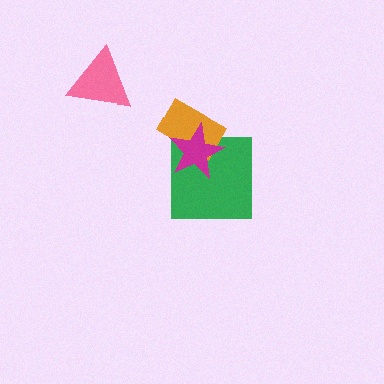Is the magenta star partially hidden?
No, no other shape covers it.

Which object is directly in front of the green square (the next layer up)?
The orange rectangle is directly in front of the green square.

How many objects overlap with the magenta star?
2 objects overlap with the magenta star.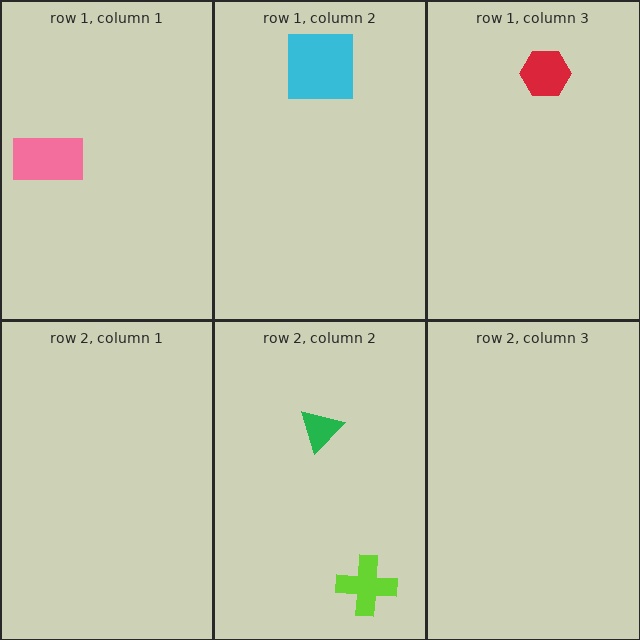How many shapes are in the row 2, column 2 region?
2.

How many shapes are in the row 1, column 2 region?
1.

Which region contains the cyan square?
The row 1, column 2 region.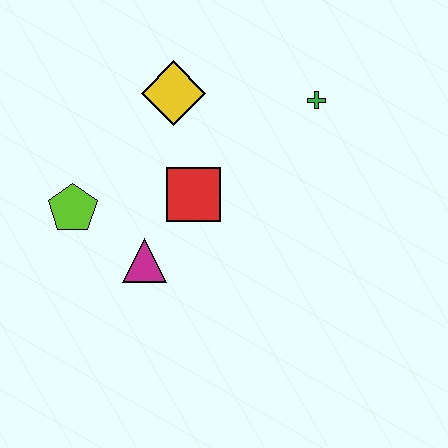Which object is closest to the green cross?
The yellow diamond is closest to the green cross.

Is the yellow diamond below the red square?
No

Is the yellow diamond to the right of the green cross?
No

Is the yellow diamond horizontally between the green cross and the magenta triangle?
Yes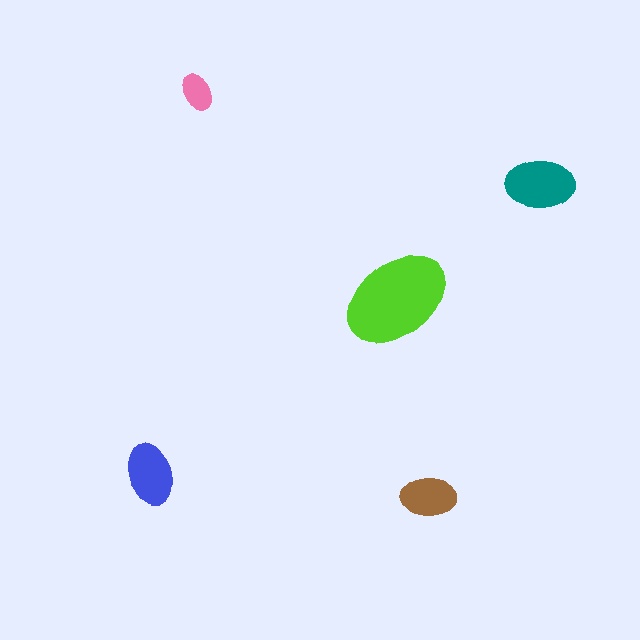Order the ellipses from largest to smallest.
the lime one, the teal one, the blue one, the brown one, the pink one.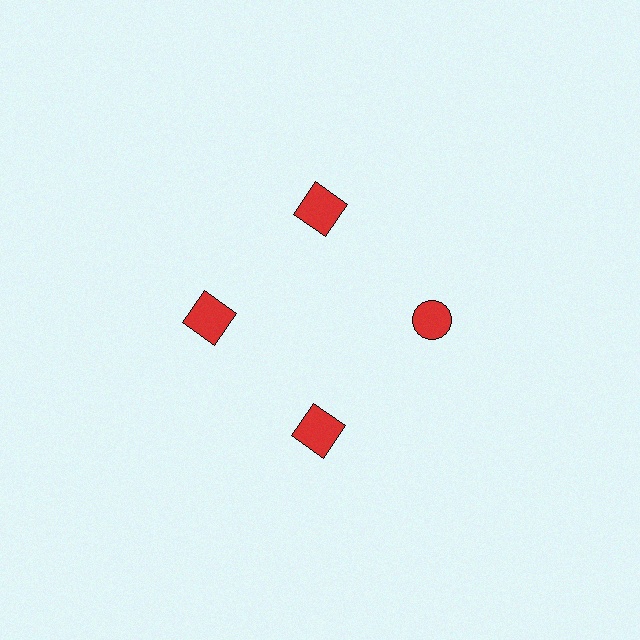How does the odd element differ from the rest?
It has a different shape: circle instead of square.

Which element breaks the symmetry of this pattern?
The red circle at roughly the 3 o'clock position breaks the symmetry. All other shapes are red squares.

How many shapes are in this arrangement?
There are 4 shapes arranged in a ring pattern.